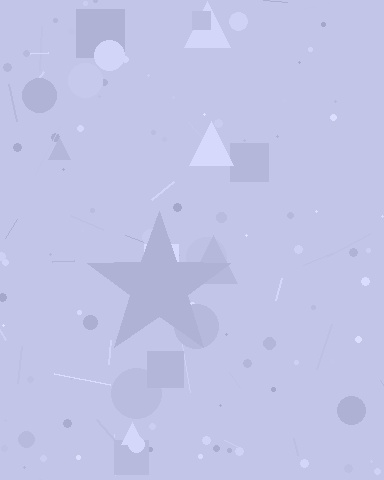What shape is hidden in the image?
A star is hidden in the image.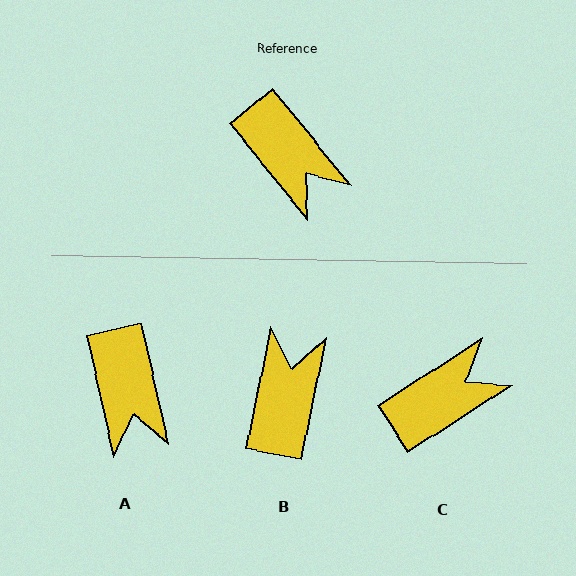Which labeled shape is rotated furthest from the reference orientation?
B, about 130 degrees away.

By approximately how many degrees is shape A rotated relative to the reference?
Approximately 26 degrees clockwise.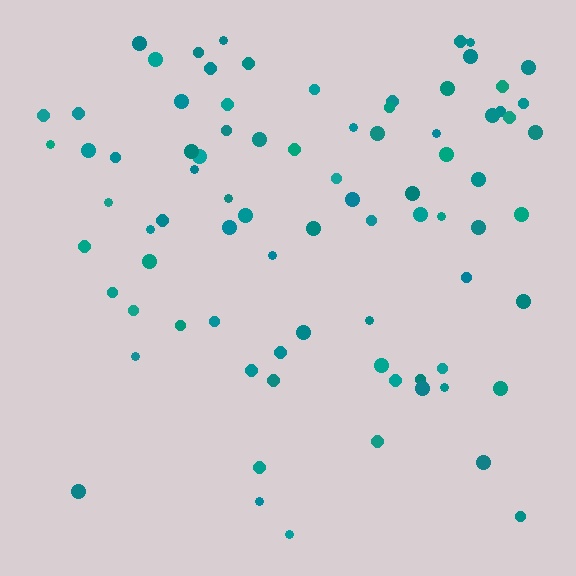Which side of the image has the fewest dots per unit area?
The bottom.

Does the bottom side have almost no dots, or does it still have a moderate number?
Still a moderate number, just noticeably fewer than the top.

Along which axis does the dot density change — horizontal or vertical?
Vertical.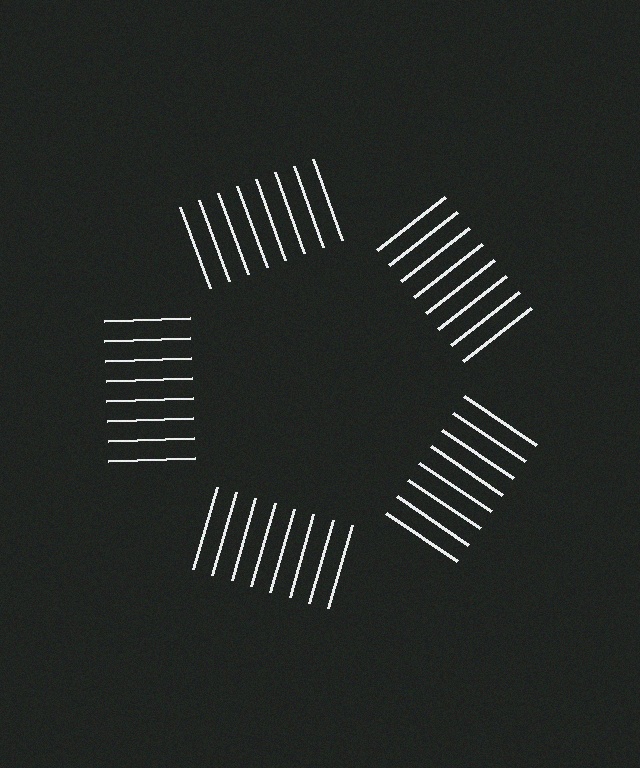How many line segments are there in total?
40 — 8 along each of the 5 edges.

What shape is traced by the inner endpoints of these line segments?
An illusory pentagon — the line segments terminate on its edges but no continuous stroke is drawn.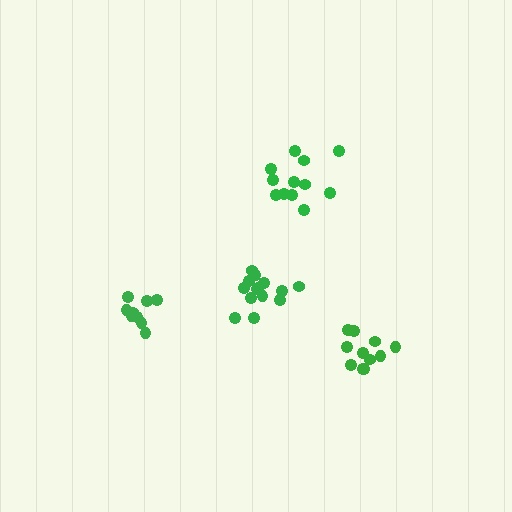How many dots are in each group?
Group 1: 9 dots, Group 2: 14 dots, Group 3: 12 dots, Group 4: 11 dots (46 total).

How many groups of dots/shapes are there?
There are 4 groups.